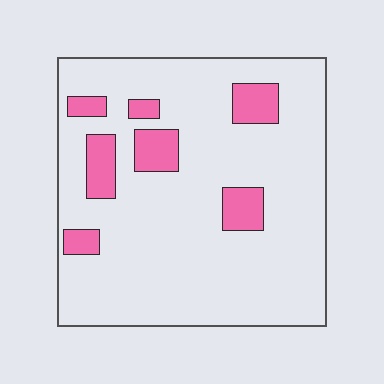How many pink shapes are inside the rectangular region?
7.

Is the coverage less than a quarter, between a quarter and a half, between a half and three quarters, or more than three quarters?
Less than a quarter.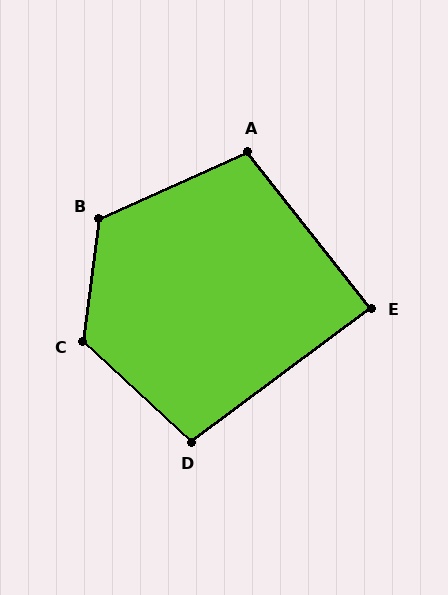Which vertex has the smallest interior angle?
E, at approximately 88 degrees.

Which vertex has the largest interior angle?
C, at approximately 125 degrees.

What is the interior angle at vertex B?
Approximately 122 degrees (obtuse).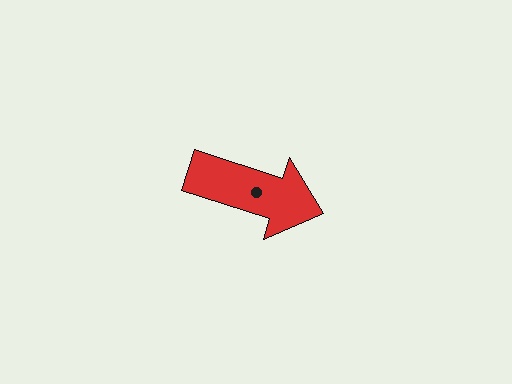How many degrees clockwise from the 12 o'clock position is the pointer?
Approximately 108 degrees.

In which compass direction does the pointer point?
East.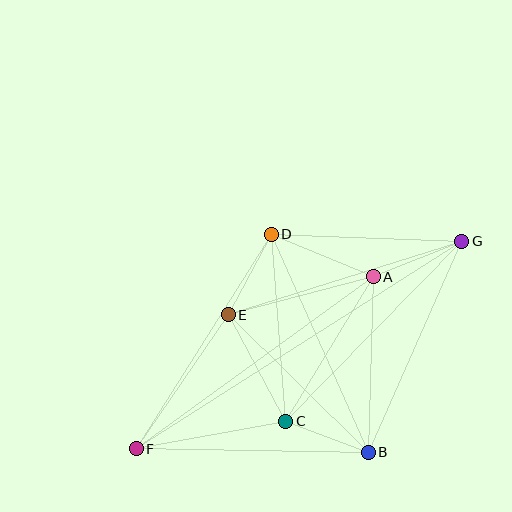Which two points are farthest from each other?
Points F and G are farthest from each other.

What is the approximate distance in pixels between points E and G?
The distance between E and G is approximately 245 pixels.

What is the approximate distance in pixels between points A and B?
The distance between A and B is approximately 176 pixels.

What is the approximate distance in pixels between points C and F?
The distance between C and F is approximately 152 pixels.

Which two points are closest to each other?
Points B and C are closest to each other.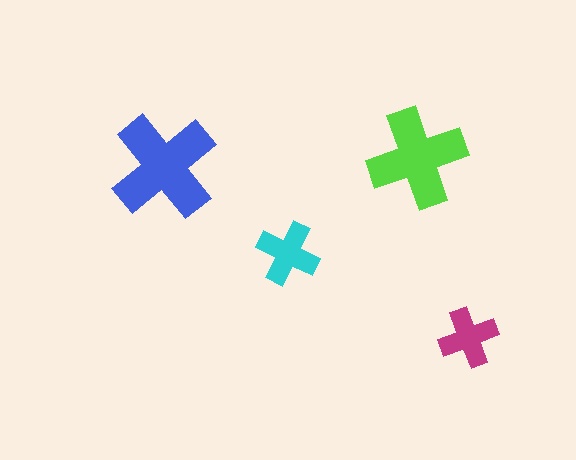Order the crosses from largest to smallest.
the blue one, the lime one, the cyan one, the magenta one.